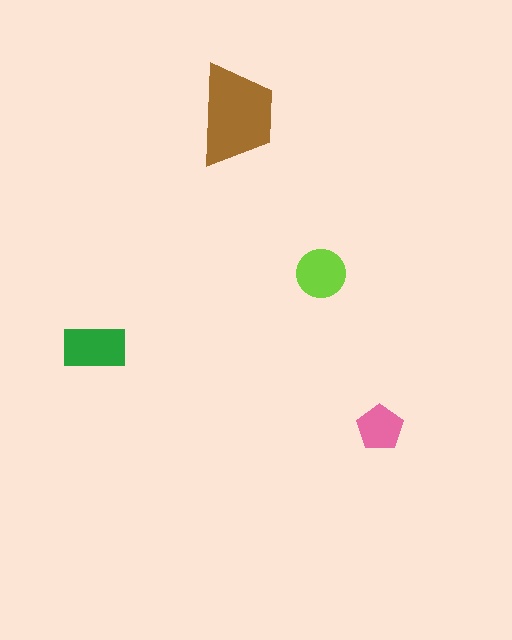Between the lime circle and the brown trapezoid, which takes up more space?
The brown trapezoid.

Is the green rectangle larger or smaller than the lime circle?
Larger.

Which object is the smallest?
The pink pentagon.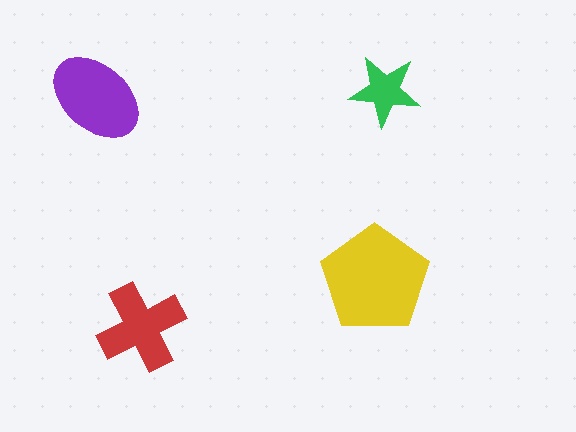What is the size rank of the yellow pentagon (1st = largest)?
1st.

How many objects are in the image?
There are 4 objects in the image.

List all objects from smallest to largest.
The green star, the red cross, the purple ellipse, the yellow pentagon.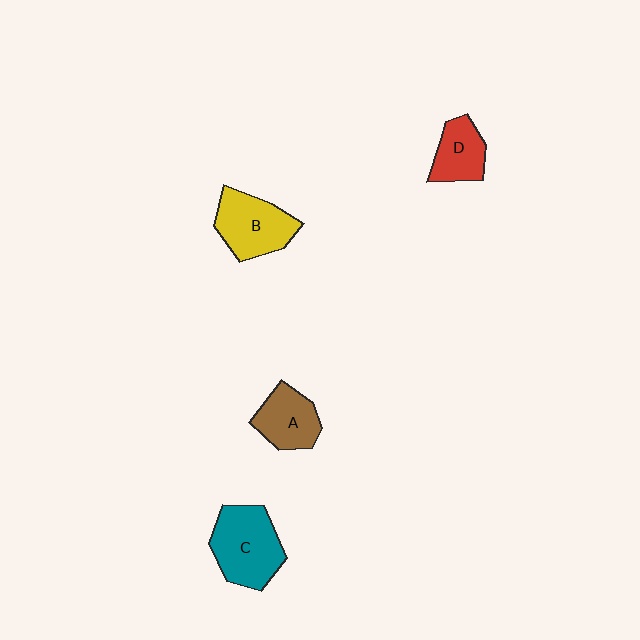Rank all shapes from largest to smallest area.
From largest to smallest: C (teal), B (yellow), A (brown), D (red).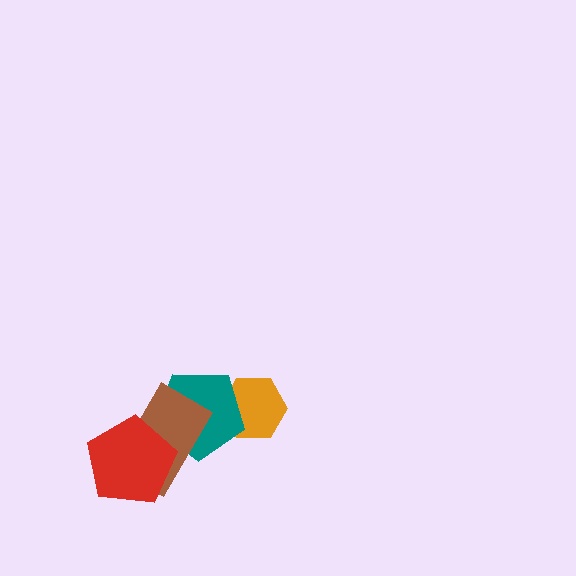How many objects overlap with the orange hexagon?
1 object overlaps with the orange hexagon.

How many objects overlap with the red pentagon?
2 objects overlap with the red pentagon.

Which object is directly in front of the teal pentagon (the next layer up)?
The brown rectangle is directly in front of the teal pentagon.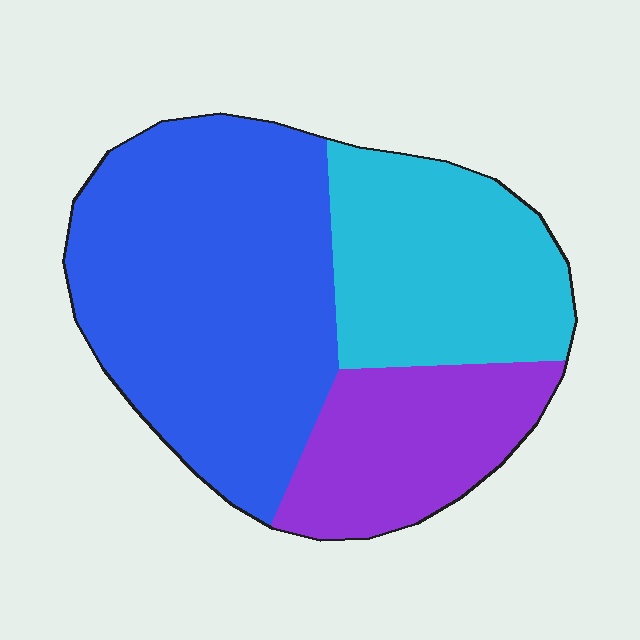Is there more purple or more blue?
Blue.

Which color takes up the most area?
Blue, at roughly 50%.